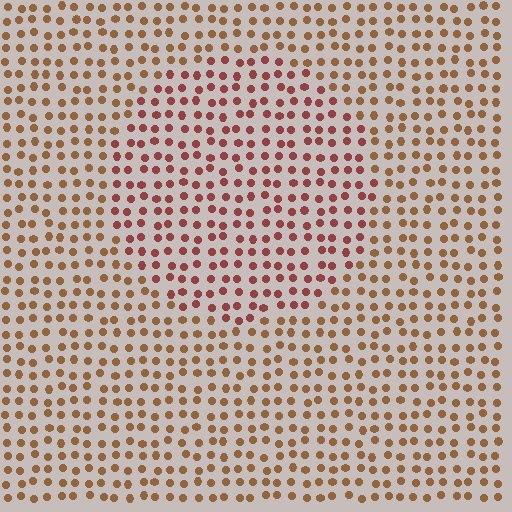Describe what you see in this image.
The image is filled with small brown elements in a uniform arrangement. A circle-shaped region is visible where the elements are tinted to a slightly different hue, forming a subtle color boundary.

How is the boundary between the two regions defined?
The boundary is defined purely by a slight shift in hue (about 29 degrees). Spacing, size, and orientation are identical on both sides.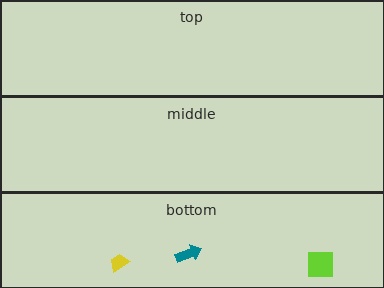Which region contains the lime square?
The bottom region.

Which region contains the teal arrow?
The bottom region.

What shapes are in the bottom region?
The yellow trapezoid, the teal arrow, the lime square.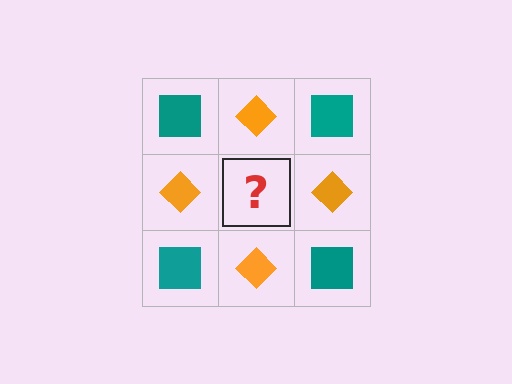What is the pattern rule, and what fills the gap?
The rule is that it alternates teal square and orange diamond in a checkerboard pattern. The gap should be filled with a teal square.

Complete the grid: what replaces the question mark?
The question mark should be replaced with a teal square.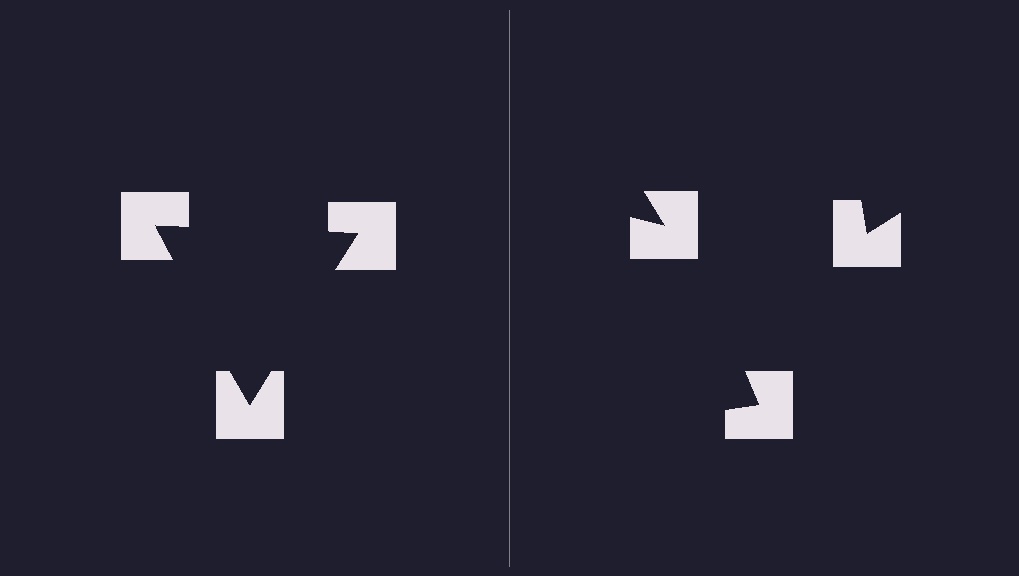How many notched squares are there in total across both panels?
6 — 3 on each side.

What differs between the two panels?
The notched squares are positioned identically on both sides; only the wedge orientations differ. On the left they align to a triangle; on the right they are misaligned.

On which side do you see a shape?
An illusory triangle appears on the left side. On the right side the wedge cuts are rotated, so no coherent shape forms.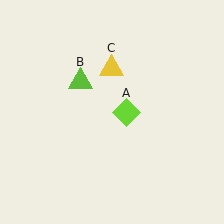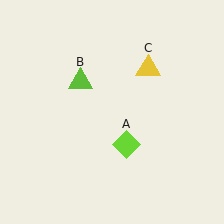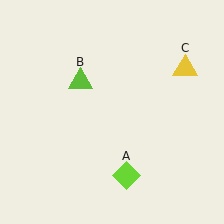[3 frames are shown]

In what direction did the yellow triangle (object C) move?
The yellow triangle (object C) moved right.